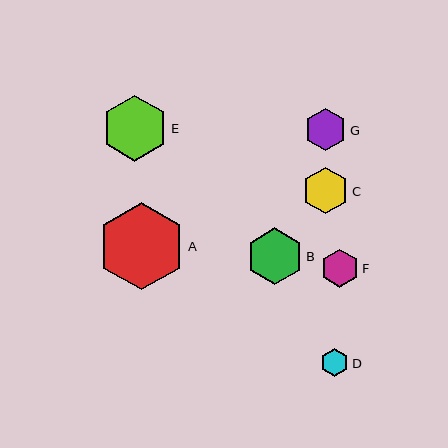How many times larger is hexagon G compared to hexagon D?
Hexagon G is approximately 1.5 times the size of hexagon D.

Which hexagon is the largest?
Hexagon A is the largest with a size of approximately 87 pixels.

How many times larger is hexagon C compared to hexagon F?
Hexagon C is approximately 1.2 times the size of hexagon F.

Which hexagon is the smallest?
Hexagon D is the smallest with a size of approximately 28 pixels.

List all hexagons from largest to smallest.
From largest to smallest: A, E, B, C, G, F, D.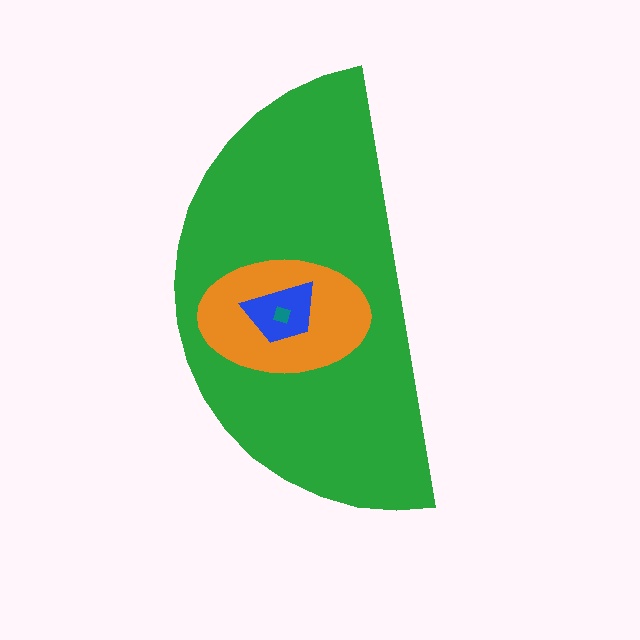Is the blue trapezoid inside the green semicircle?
Yes.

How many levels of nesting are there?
4.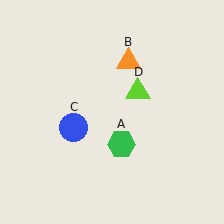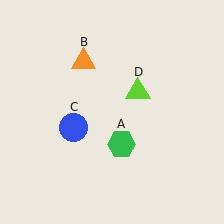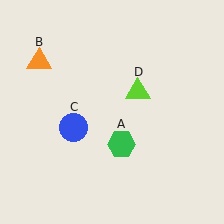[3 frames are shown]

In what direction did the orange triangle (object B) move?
The orange triangle (object B) moved left.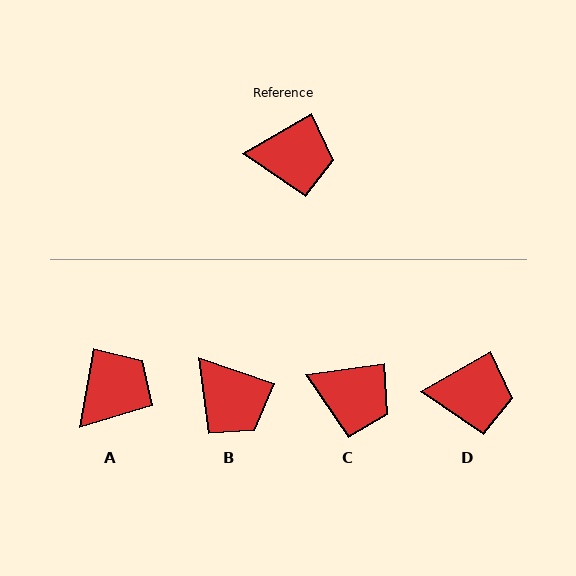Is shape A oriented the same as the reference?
No, it is off by about 51 degrees.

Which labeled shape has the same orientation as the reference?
D.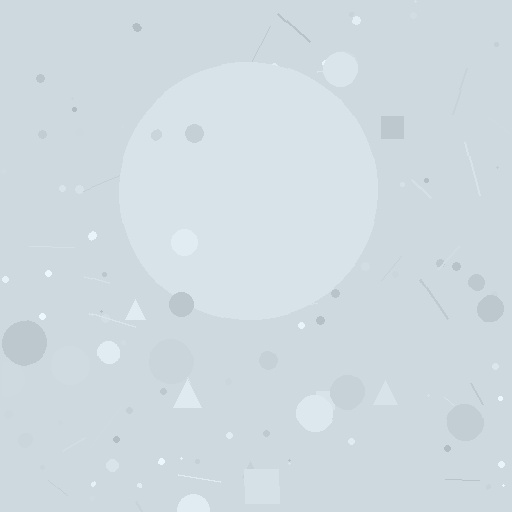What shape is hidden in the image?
A circle is hidden in the image.